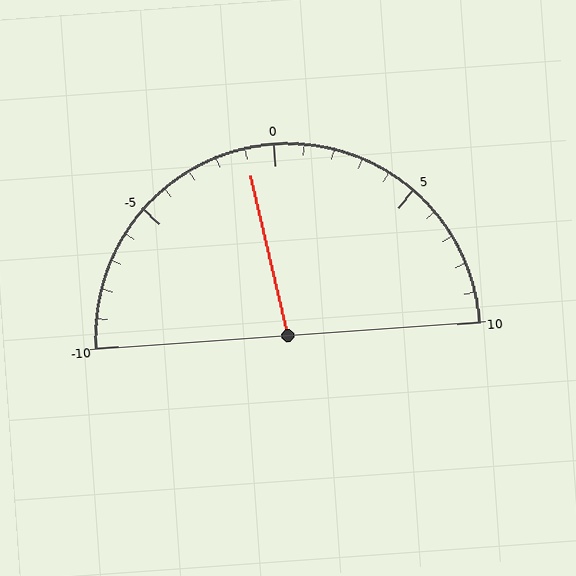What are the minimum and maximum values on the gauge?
The gauge ranges from -10 to 10.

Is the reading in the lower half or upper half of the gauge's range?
The reading is in the lower half of the range (-10 to 10).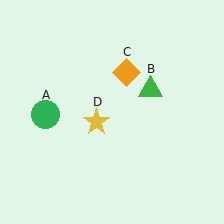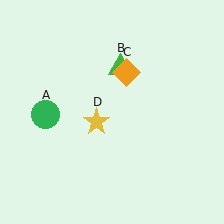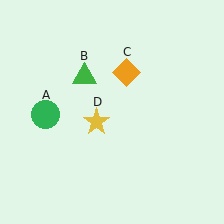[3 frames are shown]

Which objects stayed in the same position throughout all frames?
Green circle (object A) and orange diamond (object C) and yellow star (object D) remained stationary.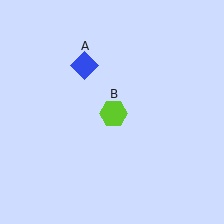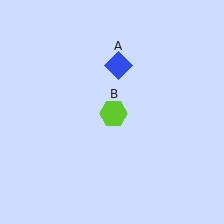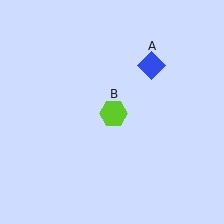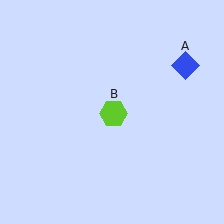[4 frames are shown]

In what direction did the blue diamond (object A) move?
The blue diamond (object A) moved right.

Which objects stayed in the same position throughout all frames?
Lime hexagon (object B) remained stationary.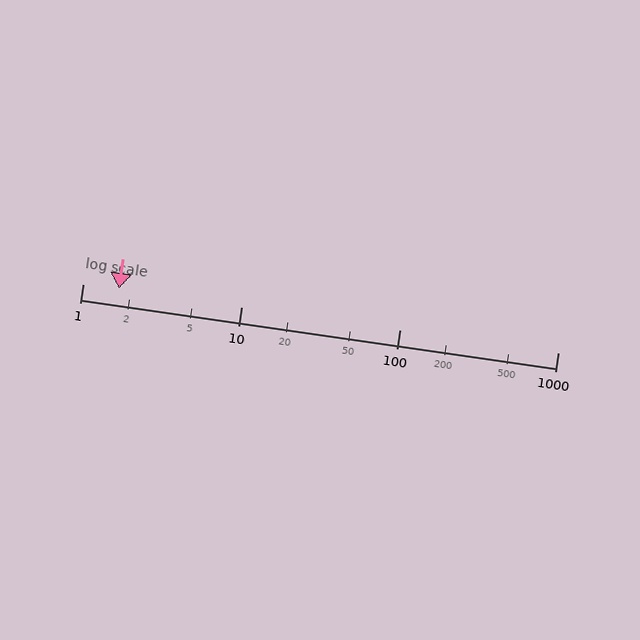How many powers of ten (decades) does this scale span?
The scale spans 3 decades, from 1 to 1000.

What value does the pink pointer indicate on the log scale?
The pointer indicates approximately 1.7.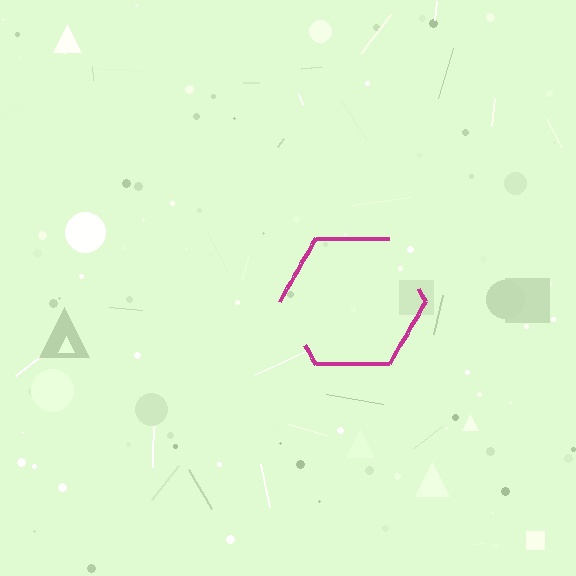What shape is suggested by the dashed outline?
The dashed outline suggests a hexagon.